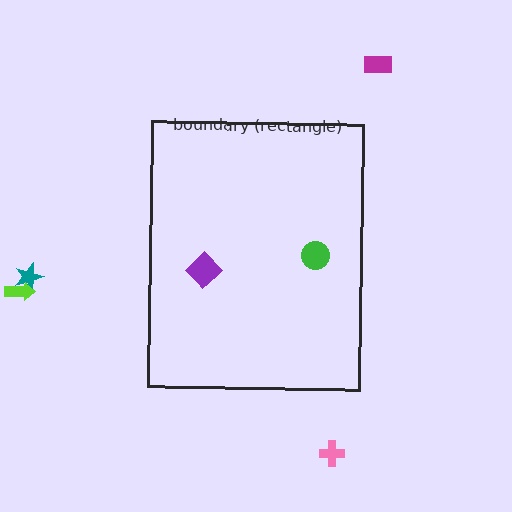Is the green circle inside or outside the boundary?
Inside.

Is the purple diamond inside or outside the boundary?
Inside.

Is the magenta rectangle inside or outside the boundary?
Outside.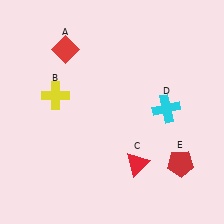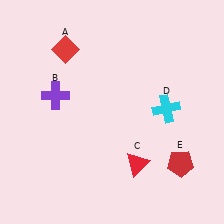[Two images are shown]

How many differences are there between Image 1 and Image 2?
There is 1 difference between the two images.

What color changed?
The cross (B) changed from yellow in Image 1 to purple in Image 2.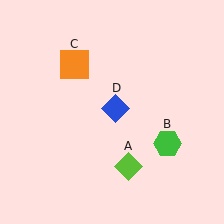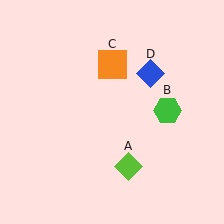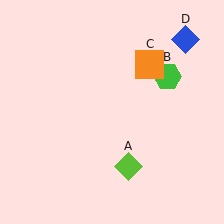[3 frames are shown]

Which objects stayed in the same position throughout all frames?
Lime diamond (object A) remained stationary.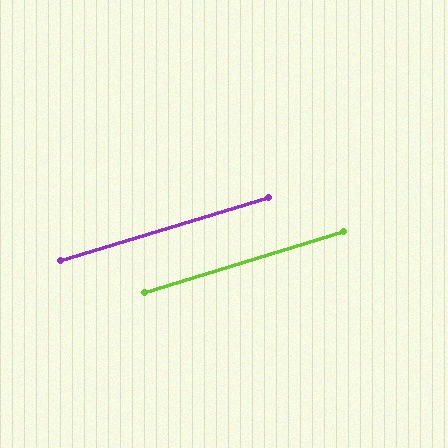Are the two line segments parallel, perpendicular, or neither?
Parallel — their directions differ by only 0.3°.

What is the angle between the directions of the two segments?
Approximately 0 degrees.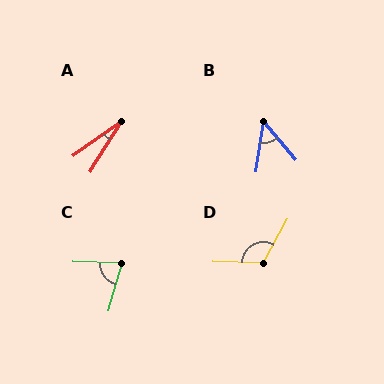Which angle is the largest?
D, at approximately 118 degrees.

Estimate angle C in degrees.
Approximately 76 degrees.